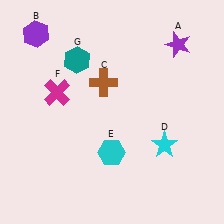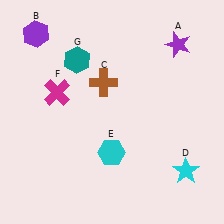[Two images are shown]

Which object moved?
The cyan star (D) moved down.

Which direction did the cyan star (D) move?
The cyan star (D) moved down.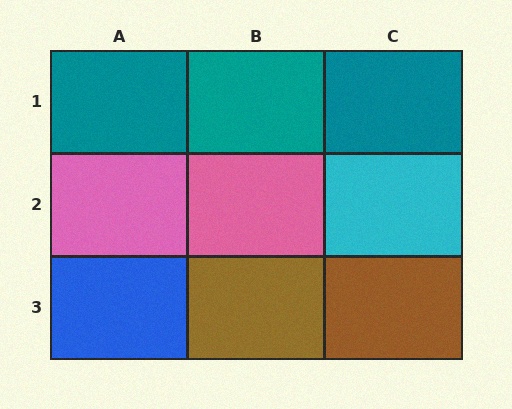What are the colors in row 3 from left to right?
Blue, brown, brown.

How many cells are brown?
2 cells are brown.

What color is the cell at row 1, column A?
Teal.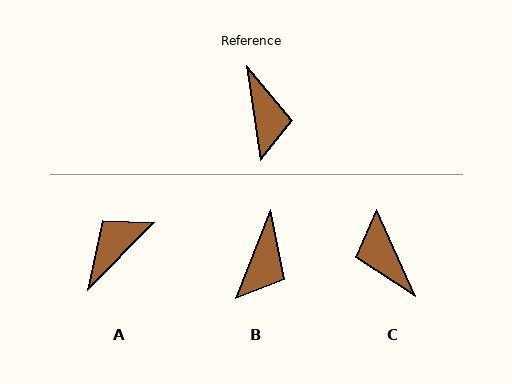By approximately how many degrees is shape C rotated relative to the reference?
Approximately 164 degrees clockwise.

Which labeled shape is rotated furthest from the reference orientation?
C, about 164 degrees away.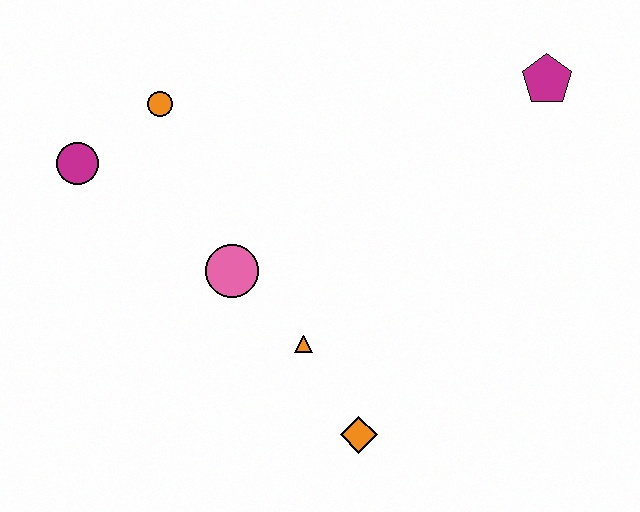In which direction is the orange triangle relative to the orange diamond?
The orange triangle is above the orange diamond.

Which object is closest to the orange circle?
The magenta circle is closest to the orange circle.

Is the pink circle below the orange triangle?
No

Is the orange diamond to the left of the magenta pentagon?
Yes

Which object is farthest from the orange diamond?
The magenta pentagon is farthest from the orange diamond.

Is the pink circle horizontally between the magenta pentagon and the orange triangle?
No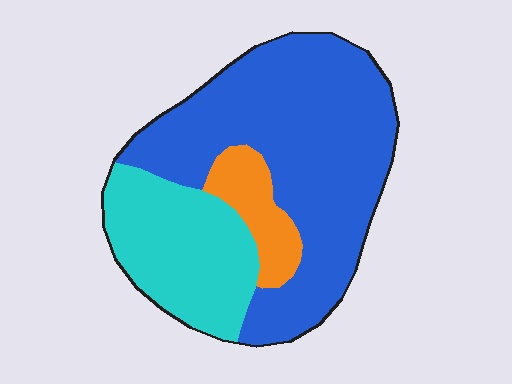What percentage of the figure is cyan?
Cyan covers 28% of the figure.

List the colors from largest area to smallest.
From largest to smallest: blue, cyan, orange.